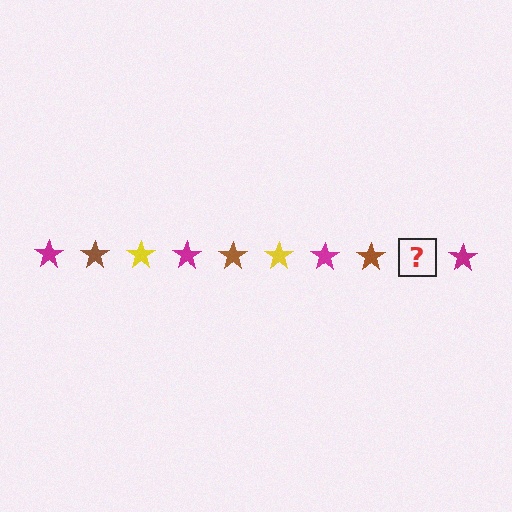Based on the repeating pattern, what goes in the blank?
The blank should be a yellow star.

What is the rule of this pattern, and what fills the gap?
The rule is that the pattern cycles through magenta, brown, yellow stars. The gap should be filled with a yellow star.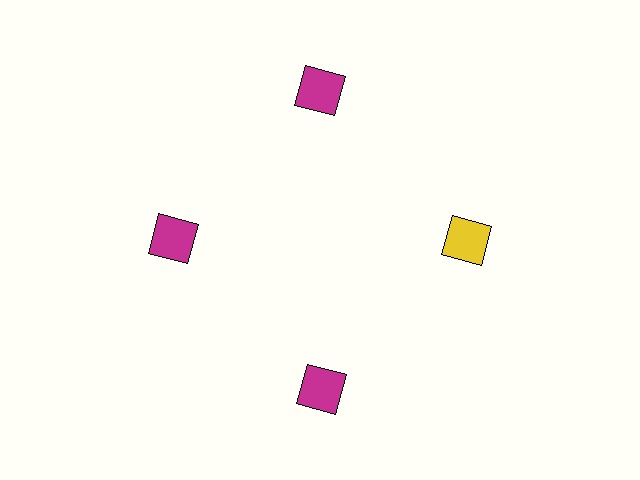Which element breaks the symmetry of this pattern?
The yellow square at roughly the 3 o'clock position breaks the symmetry. All other shapes are magenta squares.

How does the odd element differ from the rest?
It has a different color: yellow instead of magenta.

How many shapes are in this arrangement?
There are 4 shapes arranged in a ring pattern.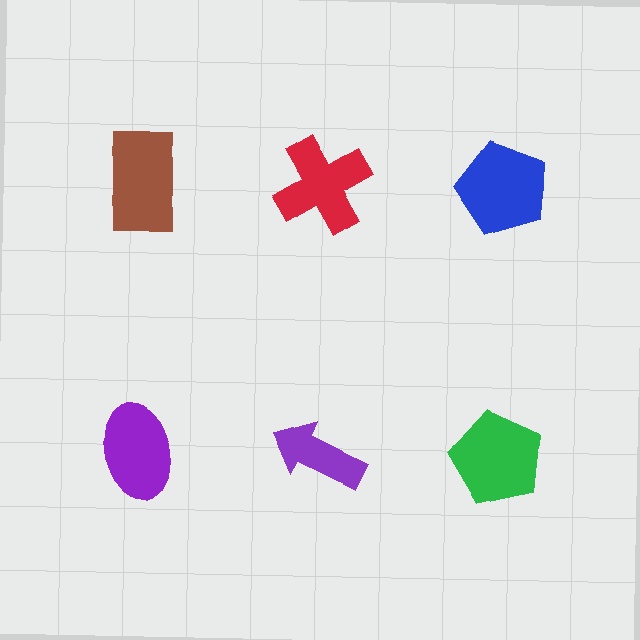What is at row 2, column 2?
A purple arrow.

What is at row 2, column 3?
A green pentagon.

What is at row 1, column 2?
A red cross.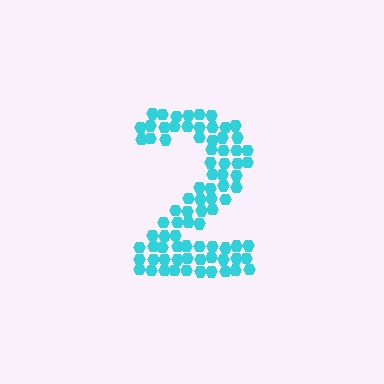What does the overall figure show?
The overall figure shows the digit 2.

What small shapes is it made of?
It is made of small hexagons.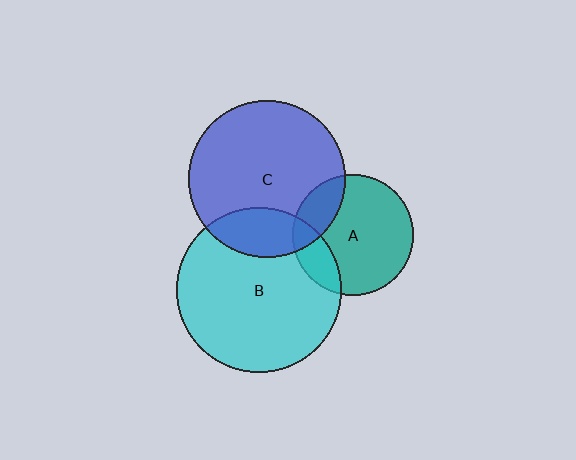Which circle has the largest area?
Circle B (cyan).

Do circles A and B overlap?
Yes.